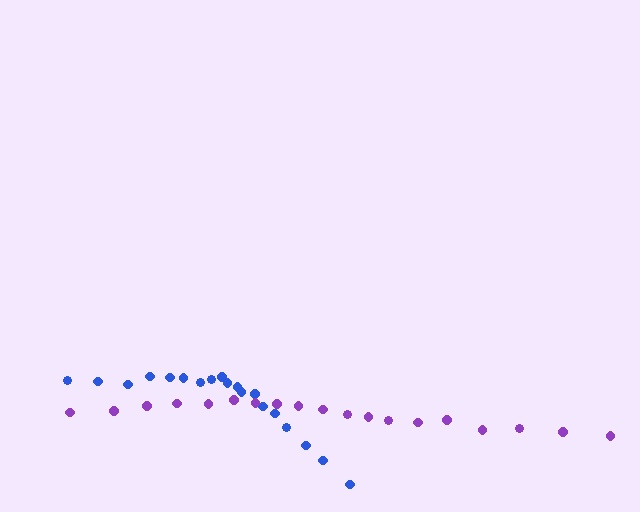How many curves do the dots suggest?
There are 2 distinct paths.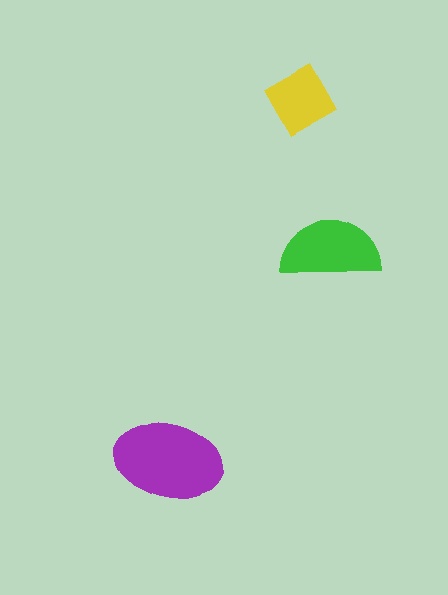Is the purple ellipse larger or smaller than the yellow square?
Larger.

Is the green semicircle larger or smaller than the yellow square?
Larger.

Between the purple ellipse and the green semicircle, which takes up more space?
The purple ellipse.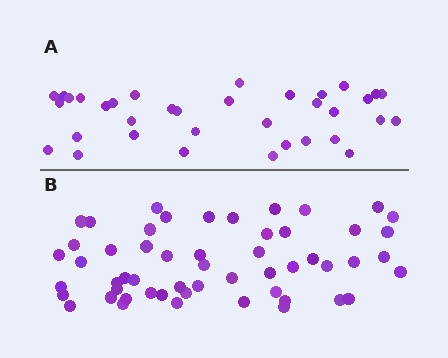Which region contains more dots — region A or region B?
Region B (the bottom region) has more dots.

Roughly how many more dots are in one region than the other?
Region B has approximately 20 more dots than region A.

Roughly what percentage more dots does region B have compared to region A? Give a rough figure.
About 55% more.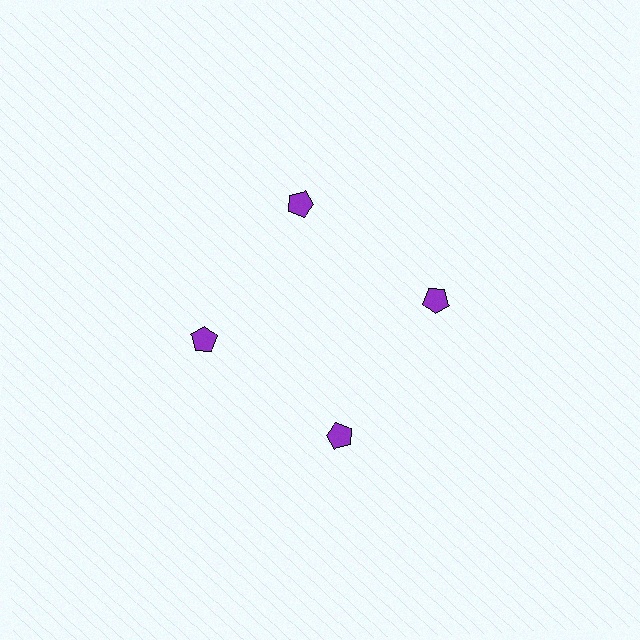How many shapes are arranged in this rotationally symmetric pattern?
There are 4 shapes, arranged in 4 groups of 1.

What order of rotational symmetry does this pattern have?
This pattern has 4-fold rotational symmetry.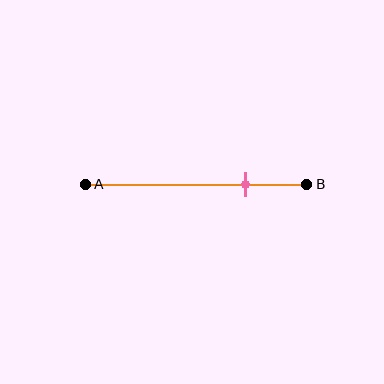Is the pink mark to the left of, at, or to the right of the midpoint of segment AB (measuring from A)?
The pink mark is to the right of the midpoint of segment AB.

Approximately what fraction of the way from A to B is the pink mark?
The pink mark is approximately 70% of the way from A to B.